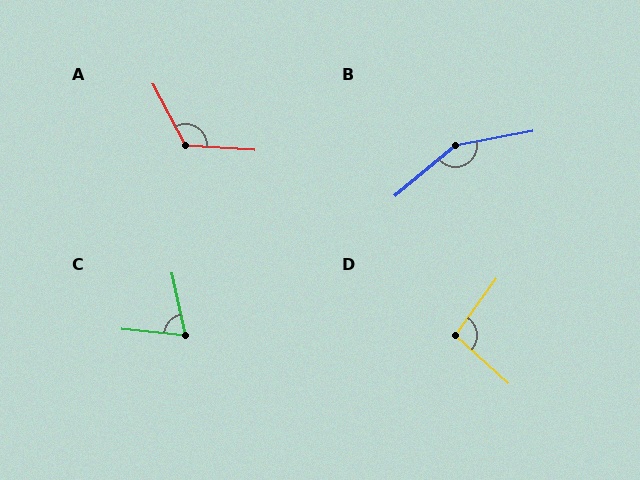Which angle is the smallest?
C, at approximately 72 degrees.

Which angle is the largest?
B, at approximately 151 degrees.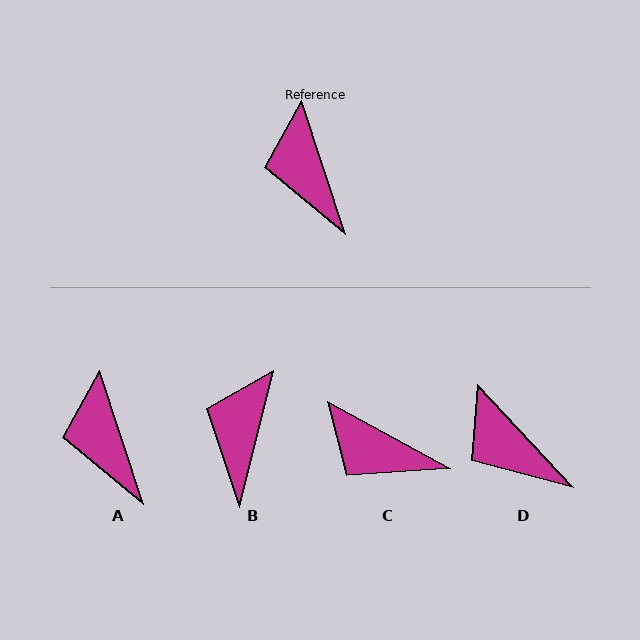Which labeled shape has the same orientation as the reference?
A.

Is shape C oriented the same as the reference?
No, it is off by about 44 degrees.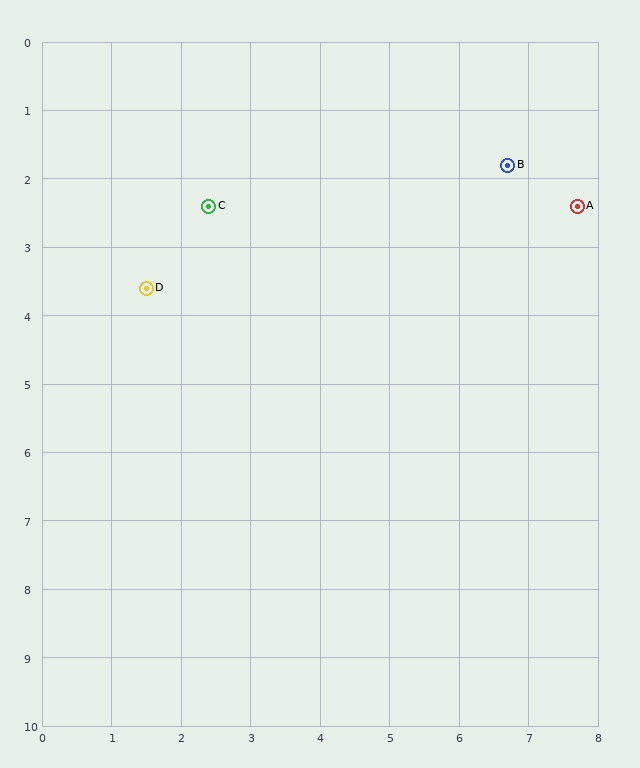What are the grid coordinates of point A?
Point A is at approximately (7.7, 2.4).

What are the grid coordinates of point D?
Point D is at approximately (1.5, 3.6).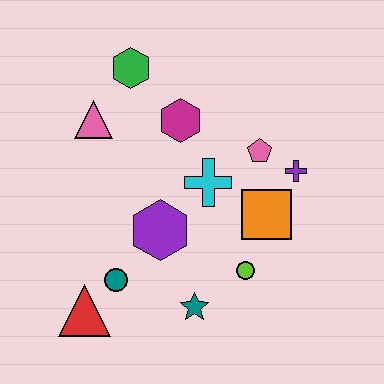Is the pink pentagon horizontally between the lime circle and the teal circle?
No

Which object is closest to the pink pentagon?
The purple cross is closest to the pink pentagon.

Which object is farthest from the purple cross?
The red triangle is farthest from the purple cross.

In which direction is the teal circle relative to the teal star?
The teal circle is to the left of the teal star.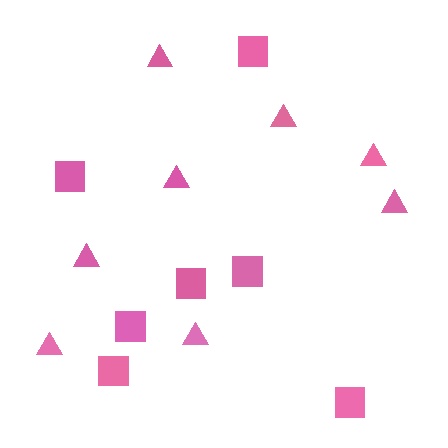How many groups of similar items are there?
There are 2 groups: one group of squares (7) and one group of triangles (8).